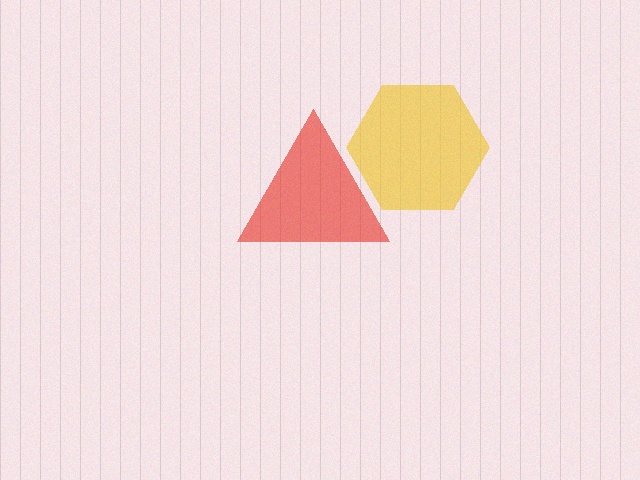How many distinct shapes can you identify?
There are 2 distinct shapes: a red triangle, a yellow hexagon.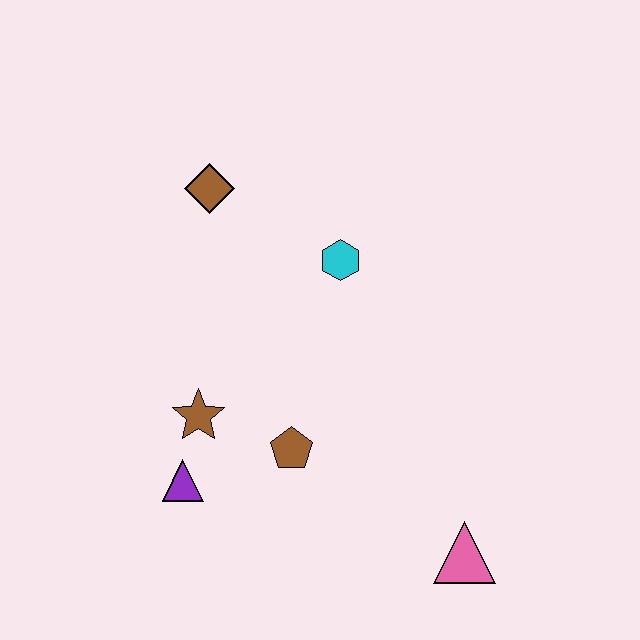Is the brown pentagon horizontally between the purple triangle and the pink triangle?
Yes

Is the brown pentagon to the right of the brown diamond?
Yes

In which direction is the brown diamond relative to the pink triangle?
The brown diamond is above the pink triangle.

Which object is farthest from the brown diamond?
The pink triangle is farthest from the brown diamond.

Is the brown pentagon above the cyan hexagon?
No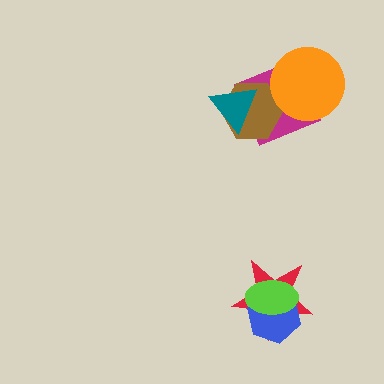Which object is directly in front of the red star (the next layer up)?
The blue hexagon is directly in front of the red star.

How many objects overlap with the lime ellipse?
2 objects overlap with the lime ellipse.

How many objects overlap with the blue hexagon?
2 objects overlap with the blue hexagon.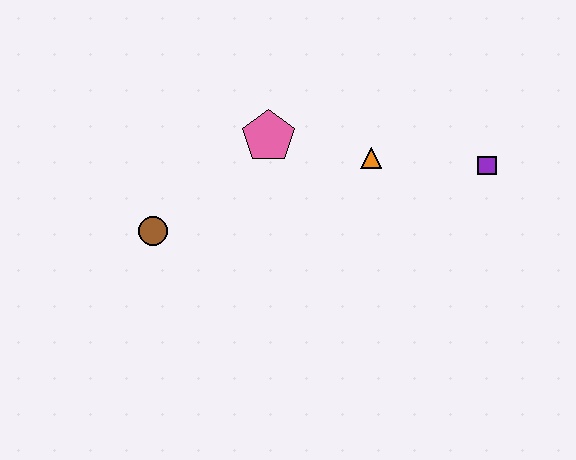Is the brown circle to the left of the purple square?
Yes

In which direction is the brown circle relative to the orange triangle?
The brown circle is to the left of the orange triangle.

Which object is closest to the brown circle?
The pink pentagon is closest to the brown circle.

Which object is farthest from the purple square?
The brown circle is farthest from the purple square.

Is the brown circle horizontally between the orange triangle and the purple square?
No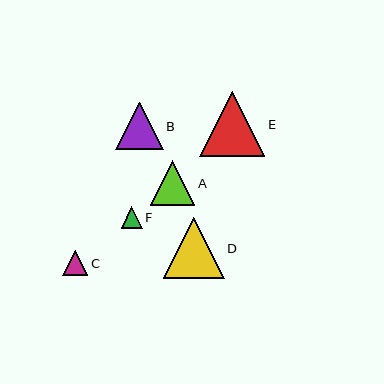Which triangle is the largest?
Triangle E is the largest with a size of approximately 65 pixels.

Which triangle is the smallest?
Triangle F is the smallest with a size of approximately 21 pixels.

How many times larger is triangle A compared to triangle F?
Triangle A is approximately 2.1 times the size of triangle F.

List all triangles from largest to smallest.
From largest to smallest: E, D, B, A, C, F.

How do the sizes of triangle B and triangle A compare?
Triangle B and triangle A are approximately the same size.